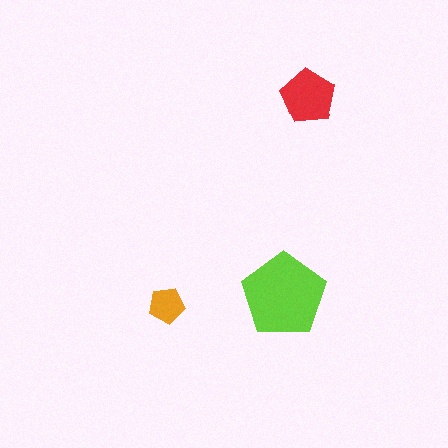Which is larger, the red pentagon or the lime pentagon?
The lime one.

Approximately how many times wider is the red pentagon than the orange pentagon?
About 1.5 times wider.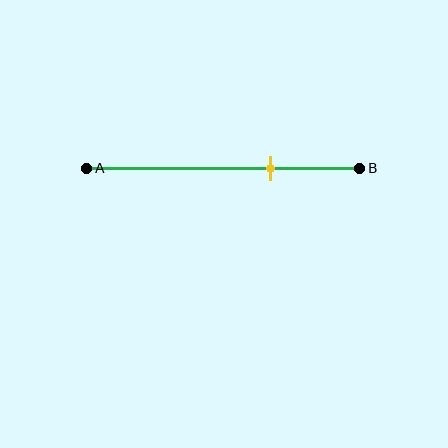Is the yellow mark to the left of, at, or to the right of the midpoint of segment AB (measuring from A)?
The yellow mark is to the right of the midpoint of segment AB.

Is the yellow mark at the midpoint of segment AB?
No, the mark is at about 70% from A, not at the 50% midpoint.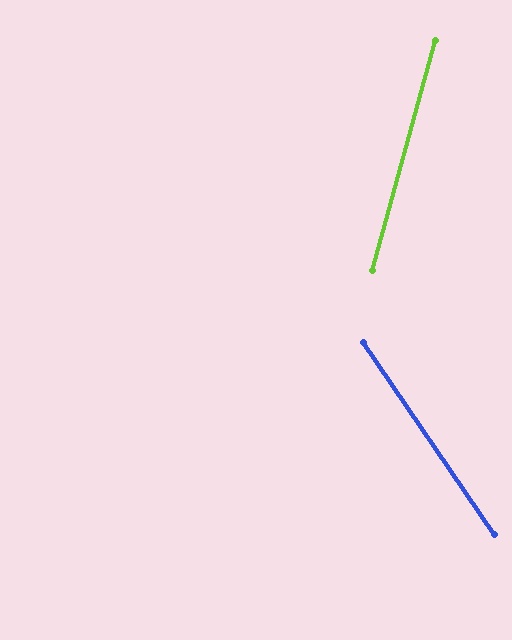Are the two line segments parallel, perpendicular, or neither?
Neither parallel nor perpendicular — they differ by about 50°.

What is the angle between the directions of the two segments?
Approximately 50 degrees.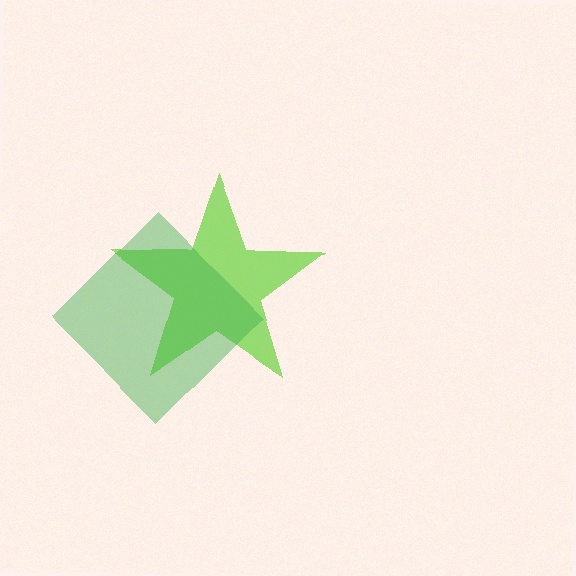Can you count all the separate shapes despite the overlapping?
Yes, there are 2 separate shapes.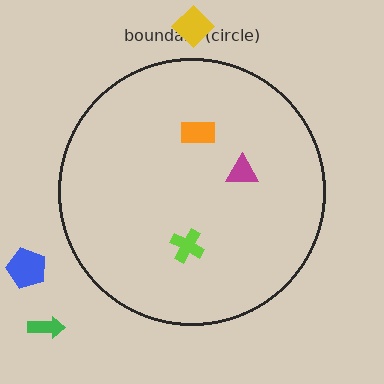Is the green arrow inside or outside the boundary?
Outside.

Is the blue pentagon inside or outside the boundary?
Outside.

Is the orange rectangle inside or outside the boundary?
Inside.